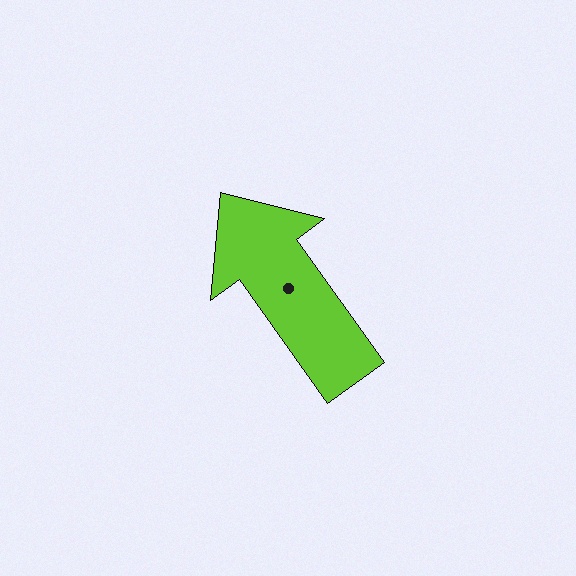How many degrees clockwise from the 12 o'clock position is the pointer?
Approximately 325 degrees.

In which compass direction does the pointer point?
Northwest.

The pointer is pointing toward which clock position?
Roughly 11 o'clock.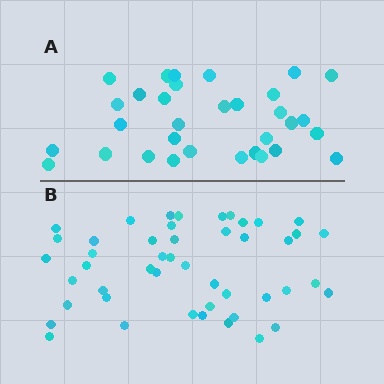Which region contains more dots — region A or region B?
Region B (the bottom region) has more dots.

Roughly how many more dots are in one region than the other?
Region B has approximately 15 more dots than region A.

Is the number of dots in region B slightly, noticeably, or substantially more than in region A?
Region B has substantially more. The ratio is roughly 1.5 to 1.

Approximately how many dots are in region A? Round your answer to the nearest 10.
About 30 dots. (The exact count is 32, which rounds to 30.)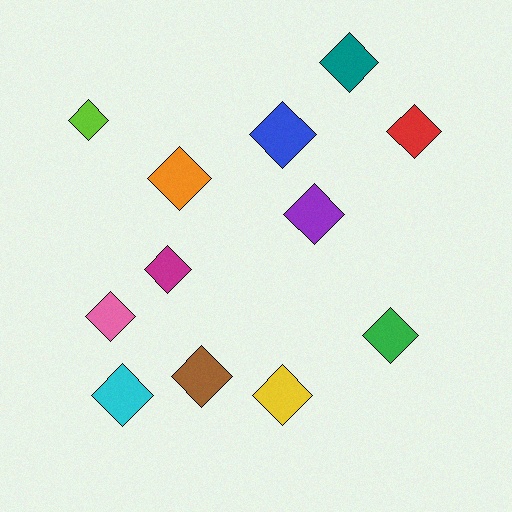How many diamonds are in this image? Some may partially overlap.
There are 12 diamonds.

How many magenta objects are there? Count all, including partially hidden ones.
There is 1 magenta object.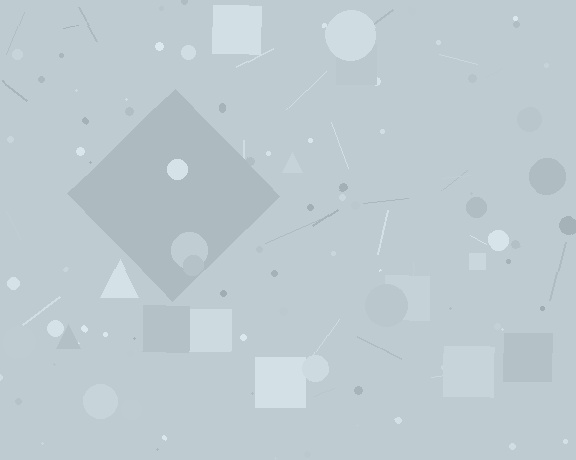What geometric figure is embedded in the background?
A diamond is embedded in the background.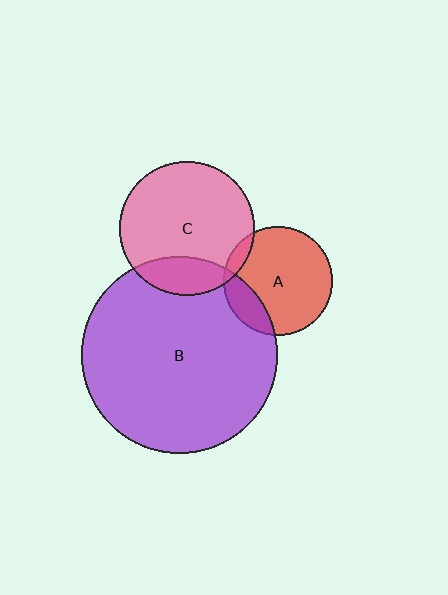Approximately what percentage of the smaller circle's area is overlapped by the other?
Approximately 20%.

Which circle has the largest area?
Circle B (purple).